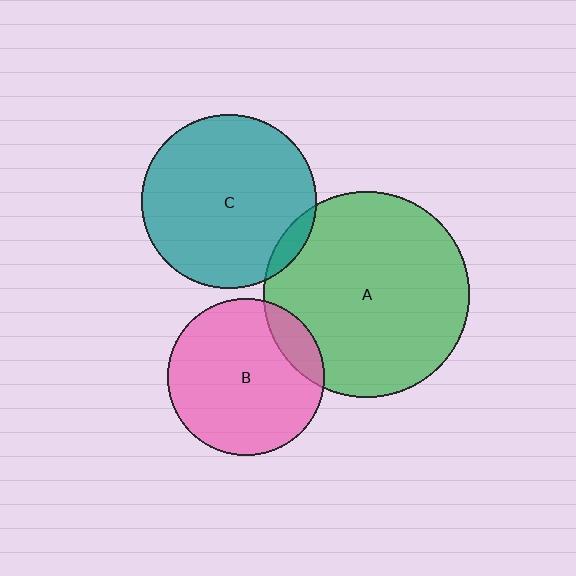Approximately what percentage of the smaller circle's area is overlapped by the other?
Approximately 5%.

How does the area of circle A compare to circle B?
Approximately 1.7 times.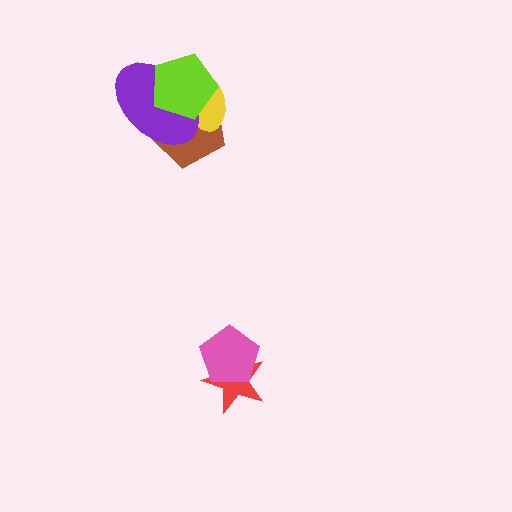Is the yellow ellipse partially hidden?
Yes, it is partially covered by another shape.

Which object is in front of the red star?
The pink pentagon is in front of the red star.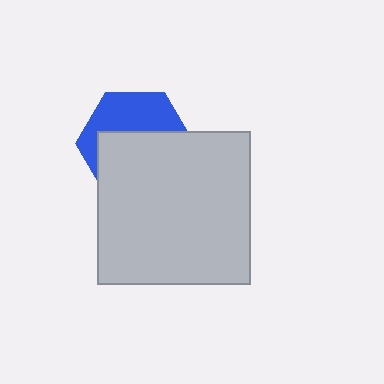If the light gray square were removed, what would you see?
You would see the complete blue hexagon.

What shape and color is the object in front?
The object in front is a light gray square.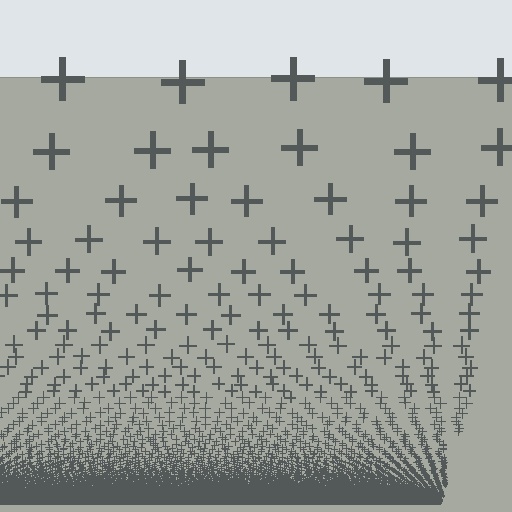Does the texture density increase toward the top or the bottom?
Density increases toward the bottom.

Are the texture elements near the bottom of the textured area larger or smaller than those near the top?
Smaller. The gradient is inverted — elements near the bottom are smaller and denser.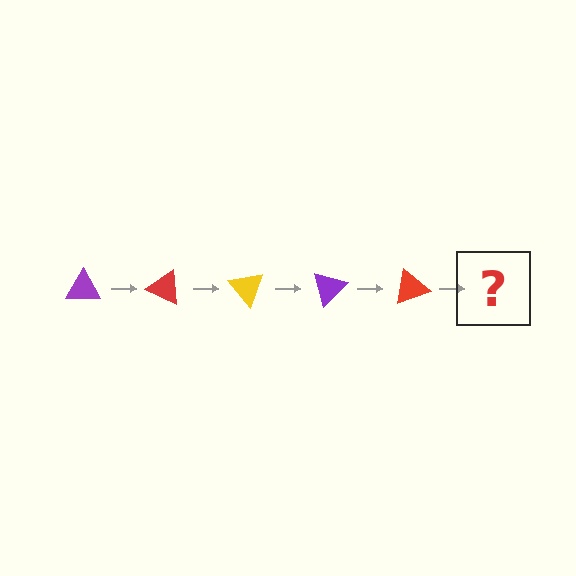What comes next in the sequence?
The next element should be a yellow triangle, rotated 125 degrees from the start.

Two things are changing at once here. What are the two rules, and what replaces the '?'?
The two rules are that it rotates 25 degrees each step and the color cycles through purple, red, and yellow. The '?' should be a yellow triangle, rotated 125 degrees from the start.